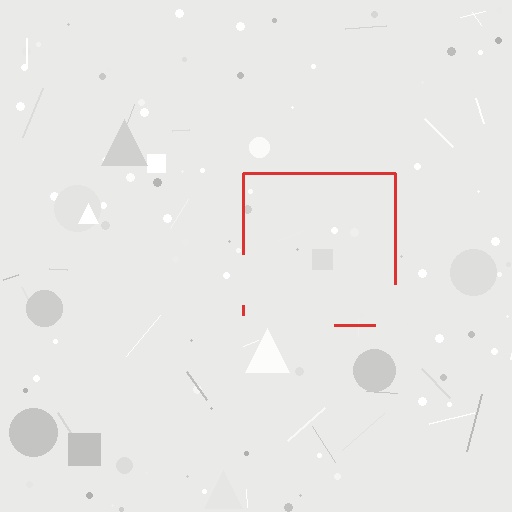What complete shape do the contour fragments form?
The contour fragments form a square.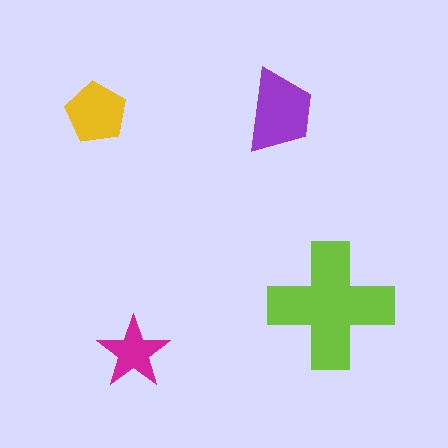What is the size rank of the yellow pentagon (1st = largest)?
3rd.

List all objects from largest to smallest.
The lime cross, the purple trapezoid, the yellow pentagon, the magenta star.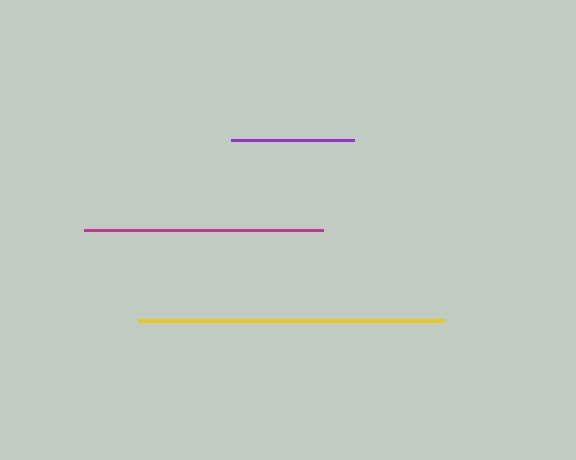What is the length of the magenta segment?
The magenta segment is approximately 238 pixels long.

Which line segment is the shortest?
The purple line is the shortest at approximately 123 pixels.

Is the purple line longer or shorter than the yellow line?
The yellow line is longer than the purple line.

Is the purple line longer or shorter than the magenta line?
The magenta line is longer than the purple line.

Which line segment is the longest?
The yellow line is the longest at approximately 306 pixels.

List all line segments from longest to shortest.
From longest to shortest: yellow, magenta, purple.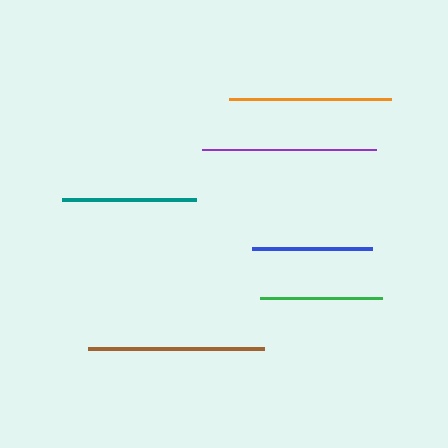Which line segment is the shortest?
The blue line is the shortest at approximately 119 pixels.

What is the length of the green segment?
The green segment is approximately 122 pixels long.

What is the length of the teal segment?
The teal segment is approximately 135 pixels long.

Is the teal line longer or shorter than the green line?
The teal line is longer than the green line.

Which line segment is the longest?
The brown line is the longest at approximately 175 pixels.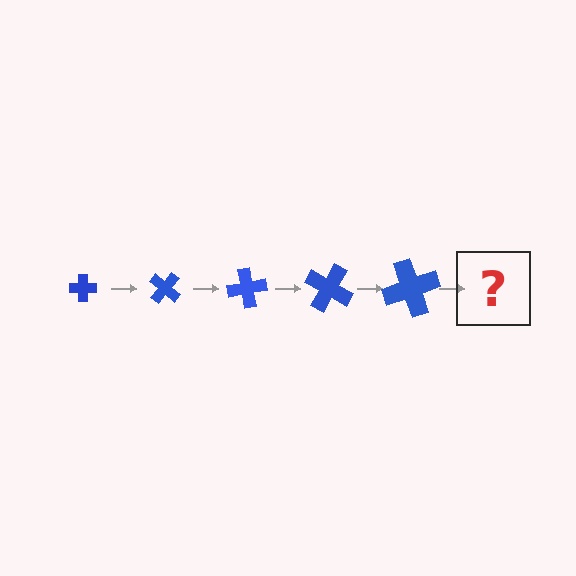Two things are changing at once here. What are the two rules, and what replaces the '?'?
The two rules are that the cross grows larger each step and it rotates 40 degrees each step. The '?' should be a cross, larger than the previous one and rotated 200 degrees from the start.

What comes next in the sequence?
The next element should be a cross, larger than the previous one and rotated 200 degrees from the start.